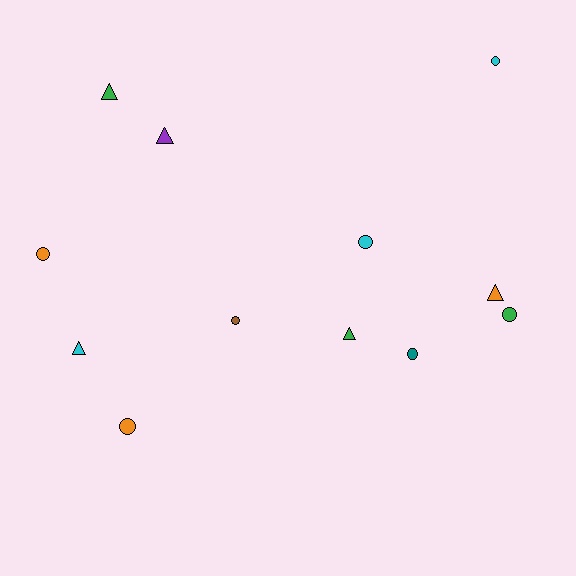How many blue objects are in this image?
There are no blue objects.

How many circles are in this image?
There are 7 circles.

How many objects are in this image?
There are 12 objects.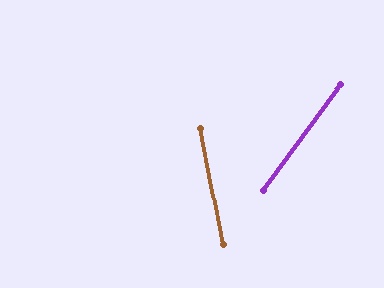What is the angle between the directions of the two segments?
Approximately 47 degrees.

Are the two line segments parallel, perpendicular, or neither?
Neither parallel nor perpendicular — they differ by about 47°.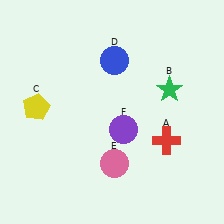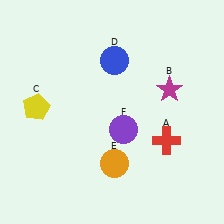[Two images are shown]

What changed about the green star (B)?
In Image 1, B is green. In Image 2, it changed to magenta.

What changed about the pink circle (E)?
In Image 1, E is pink. In Image 2, it changed to orange.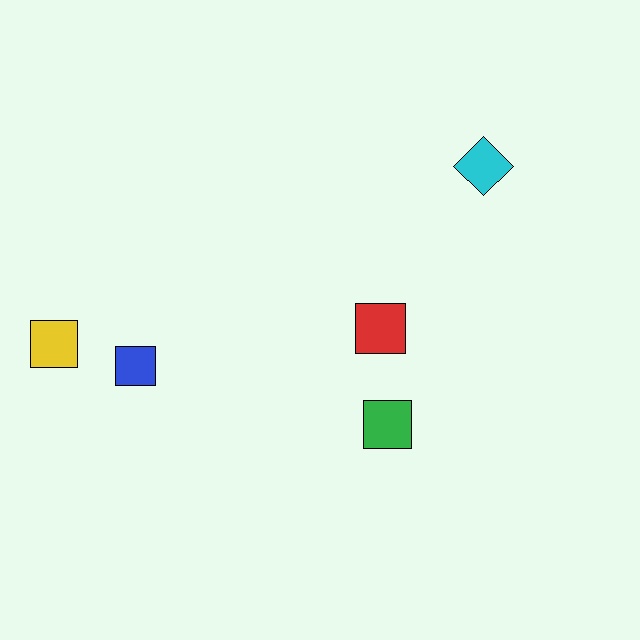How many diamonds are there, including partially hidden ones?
There is 1 diamond.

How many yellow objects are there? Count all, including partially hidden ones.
There is 1 yellow object.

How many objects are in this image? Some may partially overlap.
There are 5 objects.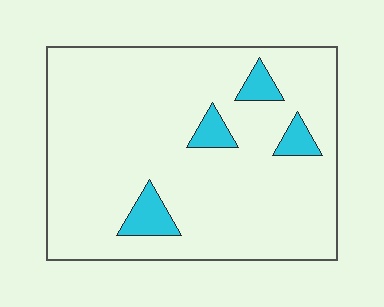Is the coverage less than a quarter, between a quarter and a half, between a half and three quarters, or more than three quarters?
Less than a quarter.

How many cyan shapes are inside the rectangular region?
4.